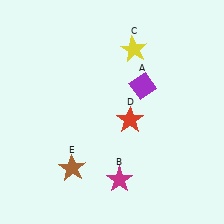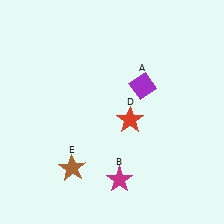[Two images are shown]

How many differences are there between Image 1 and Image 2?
There is 1 difference between the two images.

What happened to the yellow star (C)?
The yellow star (C) was removed in Image 2. It was in the top-right area of Image 1.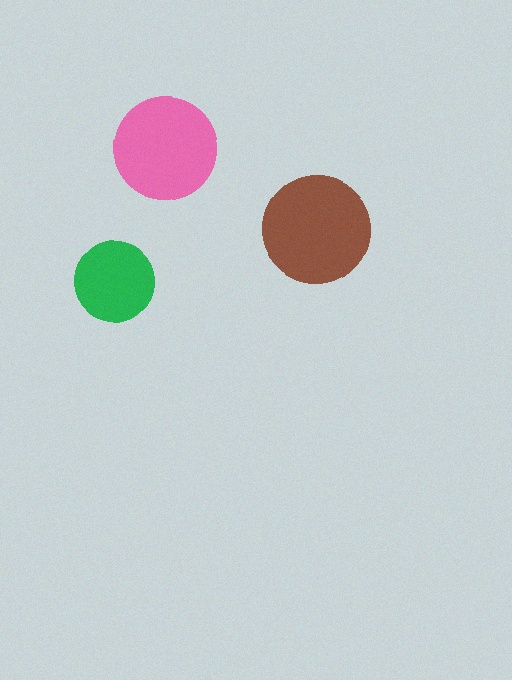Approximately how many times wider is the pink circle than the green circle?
About 1.5 times wider.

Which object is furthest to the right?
The brown circle is rightmost.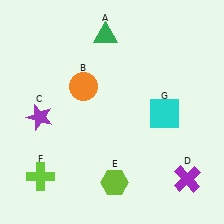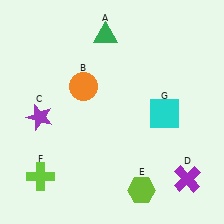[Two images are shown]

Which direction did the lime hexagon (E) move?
The lime hexagon (E) moved right.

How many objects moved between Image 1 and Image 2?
1 object moved between the two images.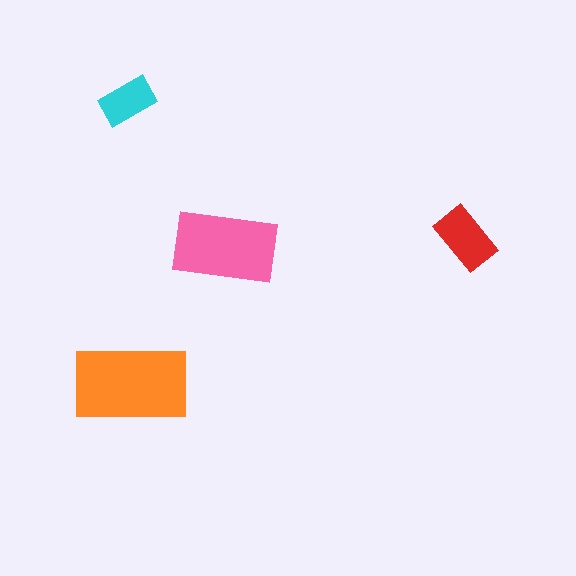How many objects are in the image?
There are 4 objects in the image.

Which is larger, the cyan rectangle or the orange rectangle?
The orange one.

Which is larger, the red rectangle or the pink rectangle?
The pink one.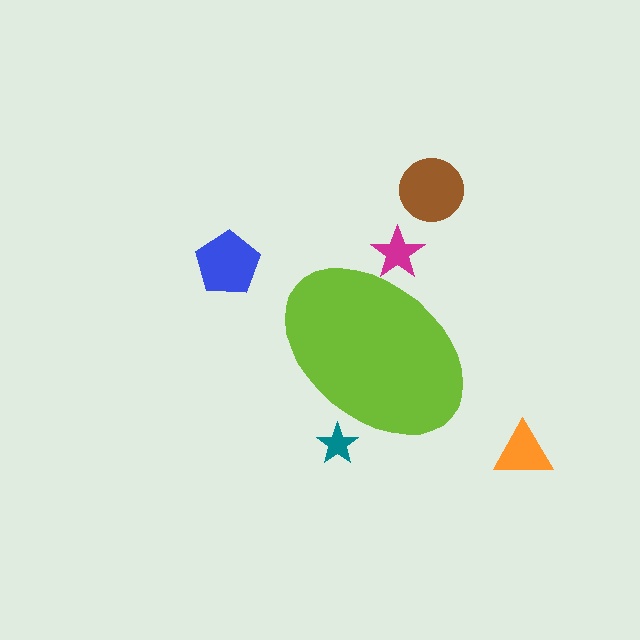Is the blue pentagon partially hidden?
No, the blue pentagon is fully visible.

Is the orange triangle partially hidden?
No, the orange triangle is fully visible.